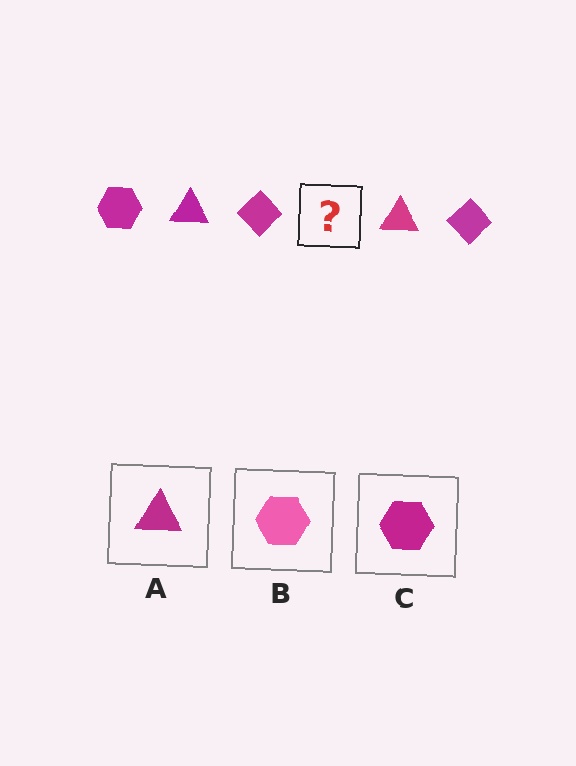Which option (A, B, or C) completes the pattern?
C.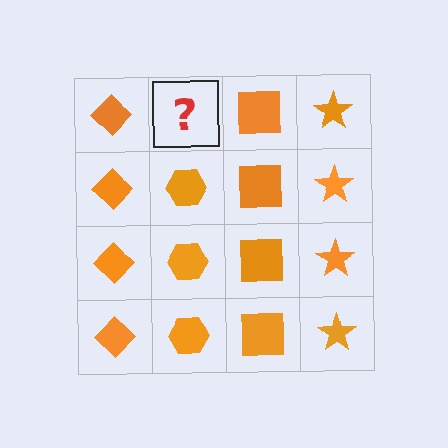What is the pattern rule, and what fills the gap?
The rule is that each column has a consistent shape. The gap should be filled with an orange hexagon.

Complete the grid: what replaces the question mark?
The question mark should be replaced with an orange hexagon.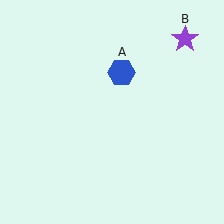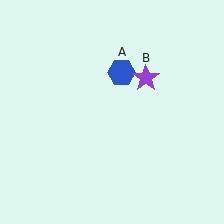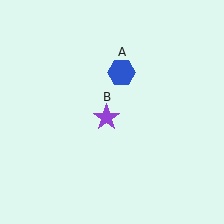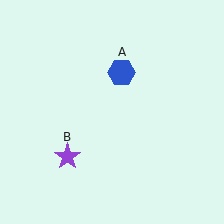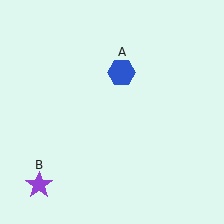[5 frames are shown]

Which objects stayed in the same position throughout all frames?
Blue hexagon (object A) remained stationary.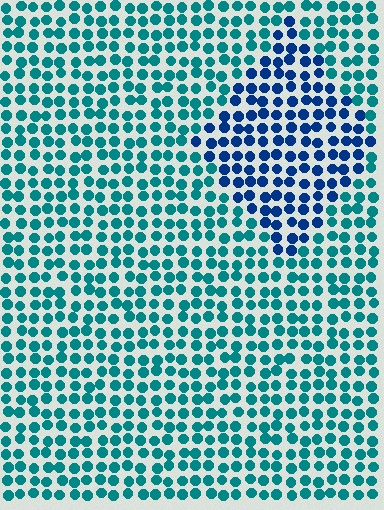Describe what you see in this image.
The image is filled with small teal elements in a uniform arrangement. A diamond-shaped region is visible where the elements are tinted to a slightly different hue, forming a subtle color boundary.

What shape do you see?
I see a diamond.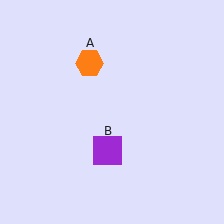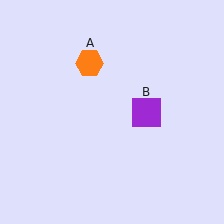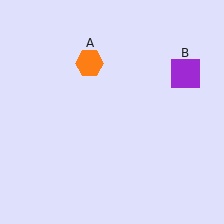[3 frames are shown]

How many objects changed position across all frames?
1 object changed position: purple square (object B).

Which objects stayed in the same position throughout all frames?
Orange hexagon (object A) remained stationary.